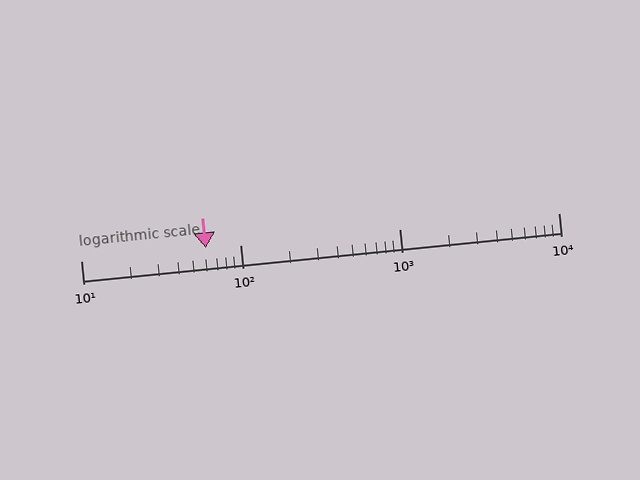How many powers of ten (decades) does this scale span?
The scale spans 3 decades, from 10 to 10000.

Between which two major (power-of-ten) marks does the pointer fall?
The pointer is between 10 and 100.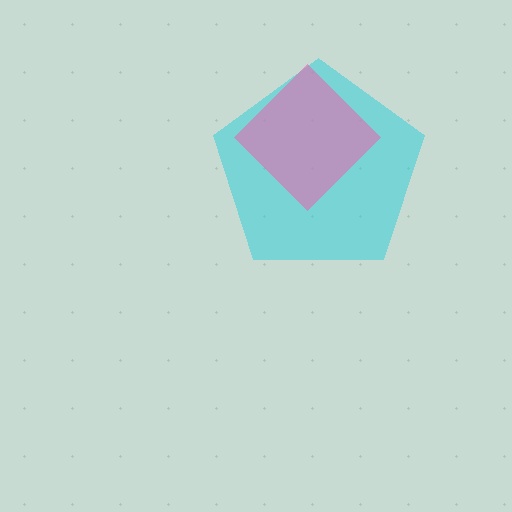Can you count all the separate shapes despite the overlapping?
Yes, there are 2 separate shapes.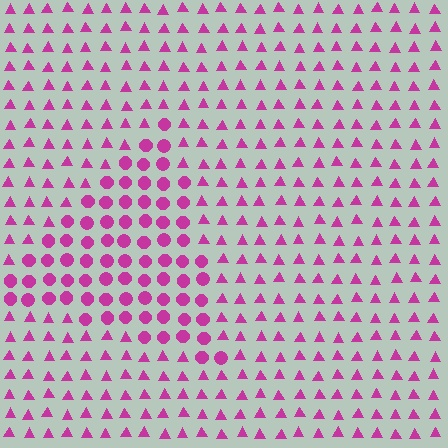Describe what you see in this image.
The image is filled with small magenta elements arranged in a uniform grid. A triangle-shaped region contains circles, while the surrounding area contains triangles. The boundary is defined purely by the change in element shape.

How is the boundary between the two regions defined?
The boundary is defined by a change in element shape: circles inside vs. triangles outside. All elements share the same color and spacing.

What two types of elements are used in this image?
The image uses circles inside the triangle region and triangles outside it.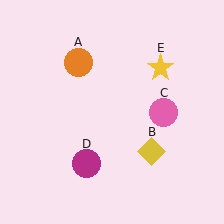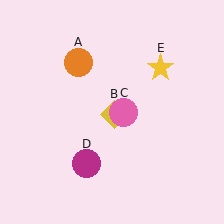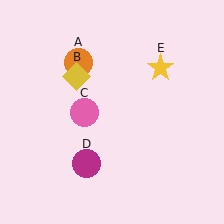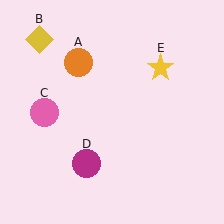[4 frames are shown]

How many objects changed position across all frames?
2 objects changed position: yellow diamond (object B), pink circle (object C).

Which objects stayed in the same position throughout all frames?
Orange circle (object A) and magenta circle (object D) and yellow star (object E) remained stationary.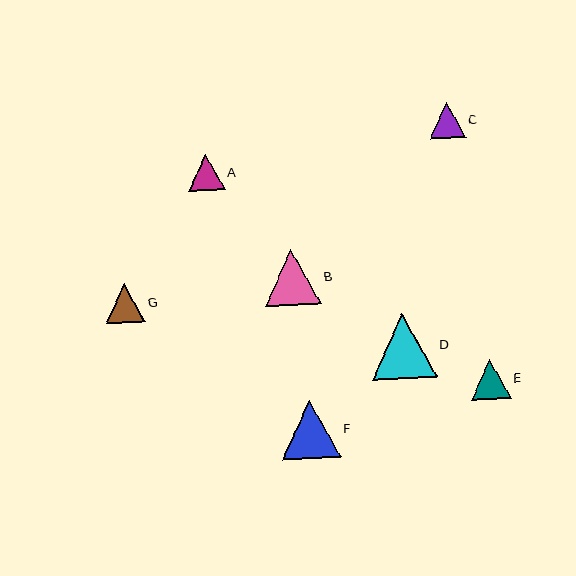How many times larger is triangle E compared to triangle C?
Triangle E is approximately 1.1 times the size of triangle C.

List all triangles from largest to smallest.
From largest to smallest: D, F, B, E, G, A, C.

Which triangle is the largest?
Triangle D is the largest with a size of approximately 65 pixels.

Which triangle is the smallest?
Triangle C is the smallest with a size of approximately 36 pixels.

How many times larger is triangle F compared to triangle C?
Triangle F is approximately 1.6 times the size of triangle C.